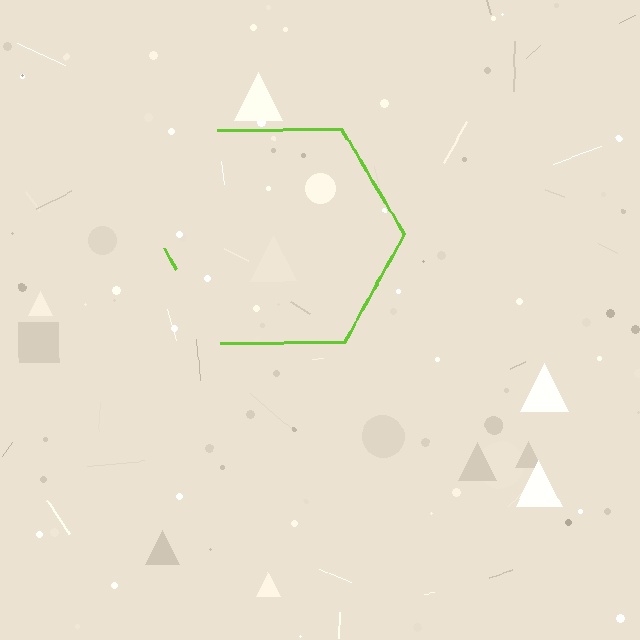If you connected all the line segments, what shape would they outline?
They would outline a hexagon.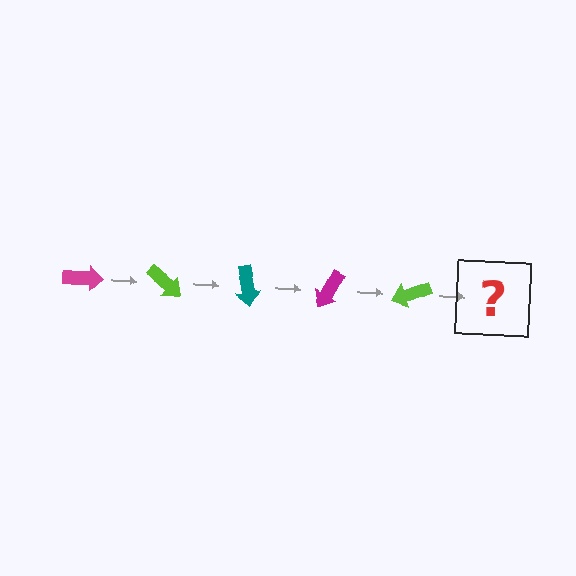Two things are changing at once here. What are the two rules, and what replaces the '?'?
The two rules are that it rotates 40 degrees each step and the color cycles through magenta, lime, and teal. The '?' should be a teal arrow, rotated 200 degrees from the start.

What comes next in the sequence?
The next element should be a teal arrow, rotated 200 degrees from the start.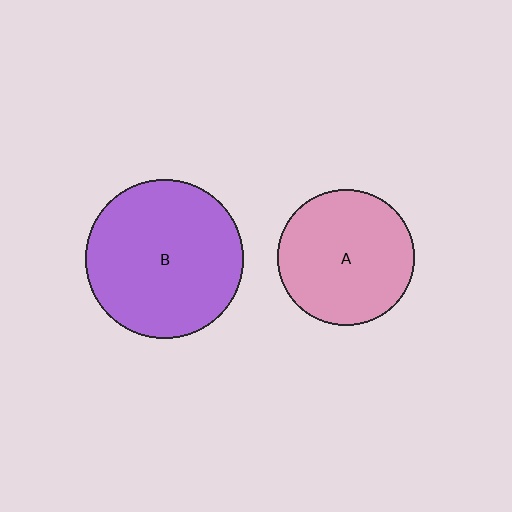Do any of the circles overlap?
No, none of the circles overlap.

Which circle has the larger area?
Circle B (purple).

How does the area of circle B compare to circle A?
Approximately 1.3 times.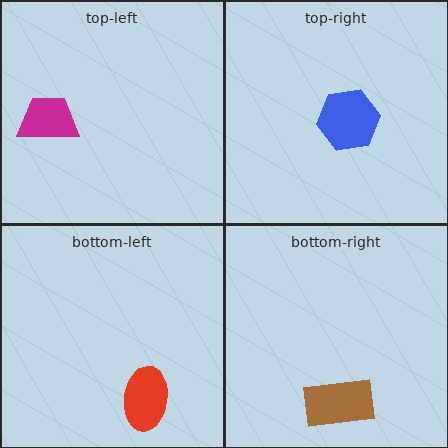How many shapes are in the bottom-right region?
1.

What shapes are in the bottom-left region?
The red ellipse.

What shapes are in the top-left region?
The magenta trapezoid.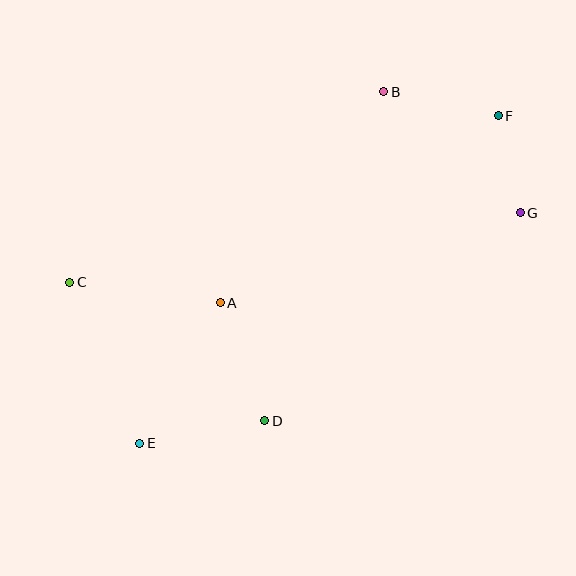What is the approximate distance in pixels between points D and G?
The distance between D and G is approximately 330 pixels.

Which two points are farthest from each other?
Points E and F are farthest from each other.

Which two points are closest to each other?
Points F and G are closest to each other.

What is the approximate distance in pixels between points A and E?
The distance between A and E is approximately 162 pixels.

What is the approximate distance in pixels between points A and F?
The distance between A and F is approximately 335 pixels.